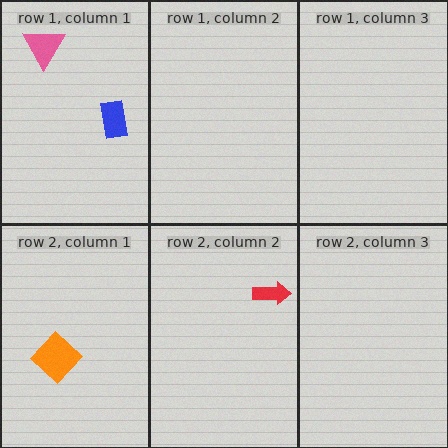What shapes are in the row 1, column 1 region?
The pink triangle, the blue rectangle.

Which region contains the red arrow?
The row 2, column 2 region.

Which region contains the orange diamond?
The row 2, column 1 region.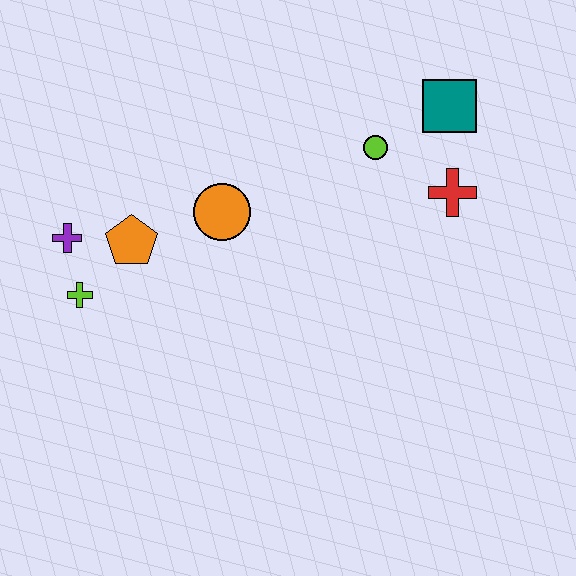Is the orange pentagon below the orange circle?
Yes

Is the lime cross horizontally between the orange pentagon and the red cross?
No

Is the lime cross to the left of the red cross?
Yes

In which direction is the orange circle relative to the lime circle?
The orange circle is to the left of the lime circle.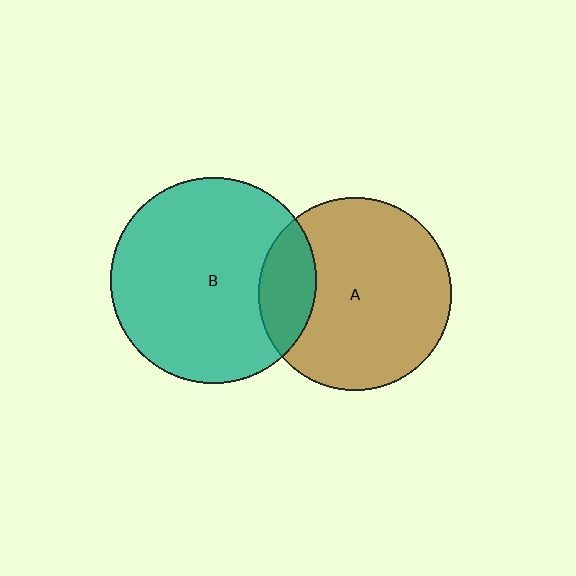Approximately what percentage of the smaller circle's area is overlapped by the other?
Approximately 20%.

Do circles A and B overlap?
Yes.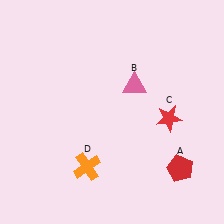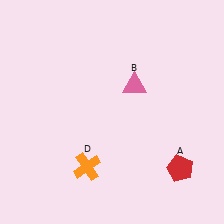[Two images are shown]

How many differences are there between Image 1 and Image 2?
There is 1 difference between the two images.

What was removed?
The red star (C) was removed in Image 2.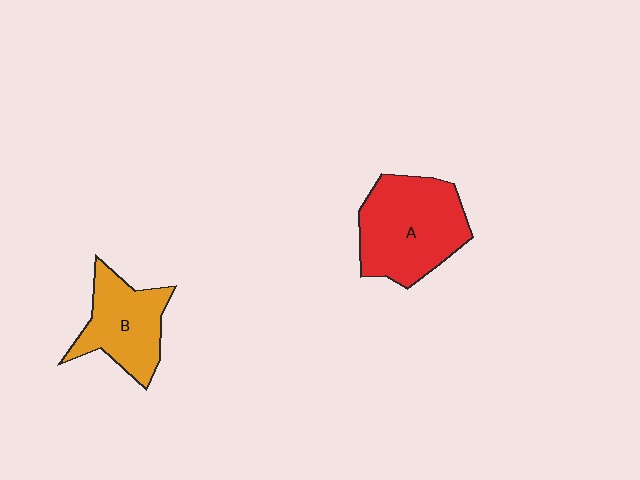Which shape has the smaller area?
Shape B (orange).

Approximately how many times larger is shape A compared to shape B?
Approximately 1.4 times.